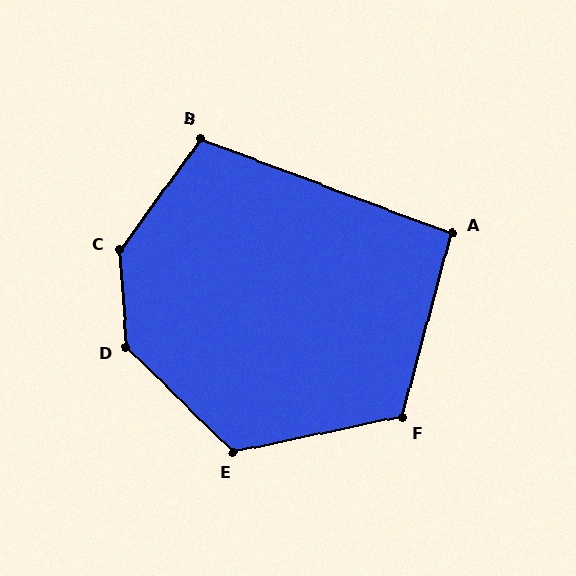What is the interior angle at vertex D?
Approximately 138 degrees (obtuse).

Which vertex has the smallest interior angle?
A, at approximately 96 degrees.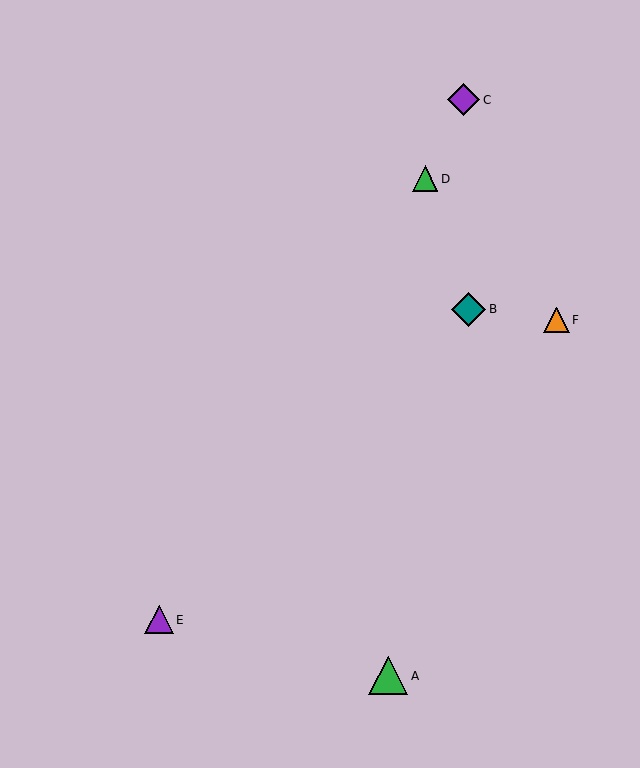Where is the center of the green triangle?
The center of the green triangle is at (388, 676).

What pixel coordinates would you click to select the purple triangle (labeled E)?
Click at (159, 620) to select the purple triangle E.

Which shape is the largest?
The green triangle (labeled A) is the largest.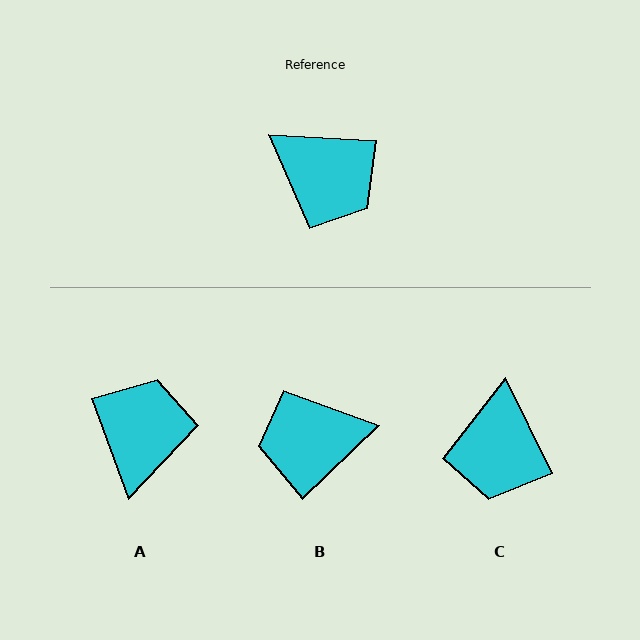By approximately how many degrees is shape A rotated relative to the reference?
Approximately 113 degrees counter-clockwise.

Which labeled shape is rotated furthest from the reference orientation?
B, about 134 degrees away.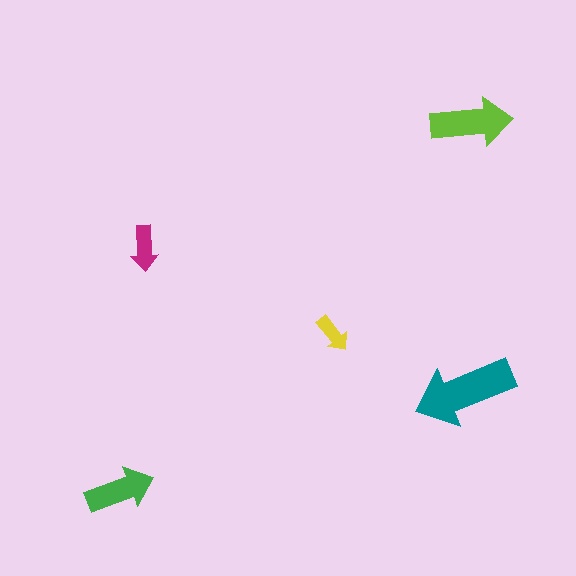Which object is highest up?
The lime arrow is topmost.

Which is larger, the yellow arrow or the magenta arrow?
The magenta one.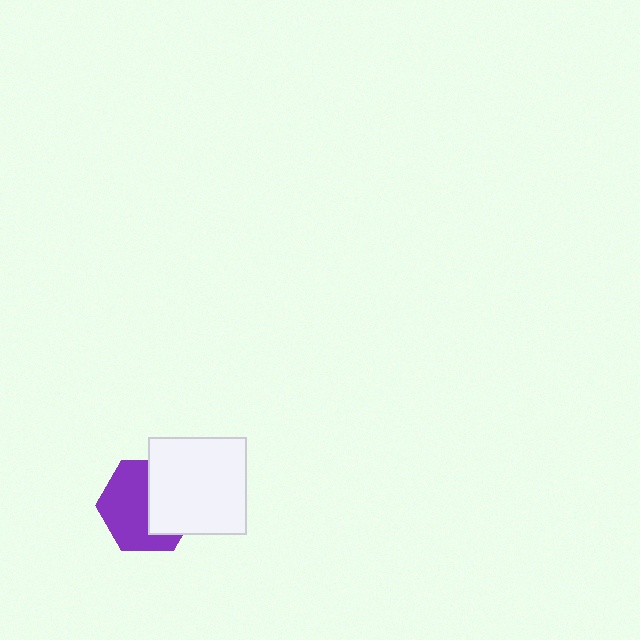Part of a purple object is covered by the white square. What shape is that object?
It is a hexagon.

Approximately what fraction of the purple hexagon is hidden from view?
Roughly 43% of the purple hexagon is hidden behind the white square.